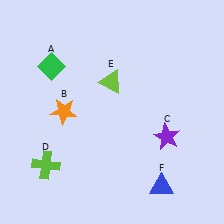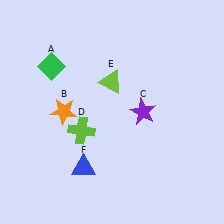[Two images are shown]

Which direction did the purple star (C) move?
The purple star (C) moved up.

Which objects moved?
The objects that moved are: the purple star (C), the lime cross (D), the blue triangle (F).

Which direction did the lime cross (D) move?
The lime cross (D) moved right.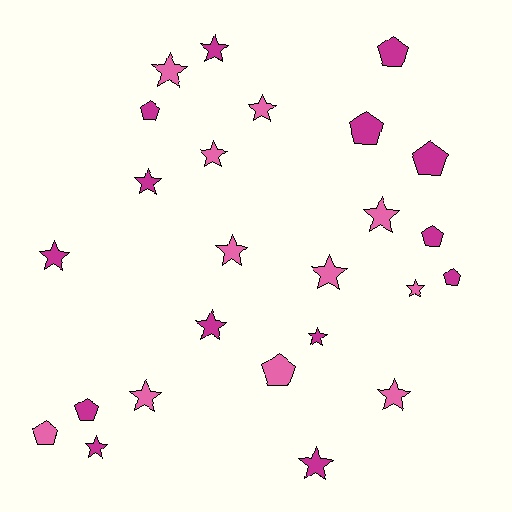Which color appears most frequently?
Magenta, with 14 objects.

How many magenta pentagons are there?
There are 7 magenta pentagons.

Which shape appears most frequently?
Star, with 16 objects.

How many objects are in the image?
There are 25 objects.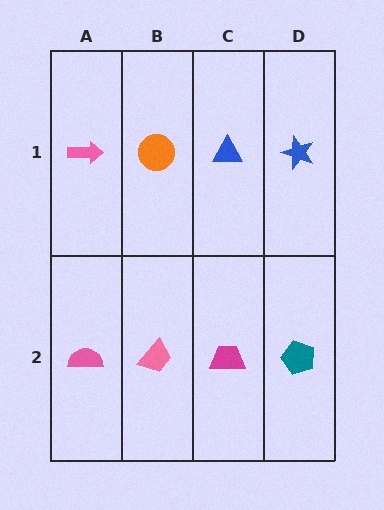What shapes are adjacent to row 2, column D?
A blue star (row 1, column D), a magenta trapezoid (row 2, column C).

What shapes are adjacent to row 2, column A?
A pink arrow (row 1, column A), a pink trapezoid (row 2, column B).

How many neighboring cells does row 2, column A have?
2.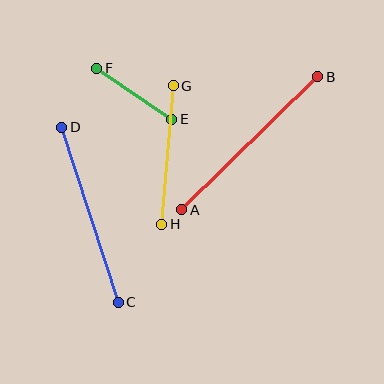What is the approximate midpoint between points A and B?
The midpoint is at approximately (250, 143) pixels.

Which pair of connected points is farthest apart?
Points A and B are farthest apart.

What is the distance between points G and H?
The distance is approximately 139 pixels.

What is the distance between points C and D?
The distance is approximately 184 pixels.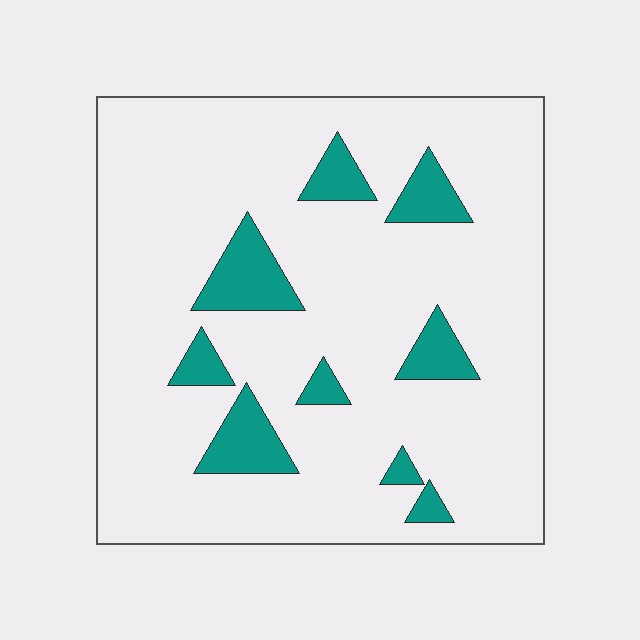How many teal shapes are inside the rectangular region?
9.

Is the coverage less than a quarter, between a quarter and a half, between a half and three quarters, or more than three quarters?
Less than a quarter.